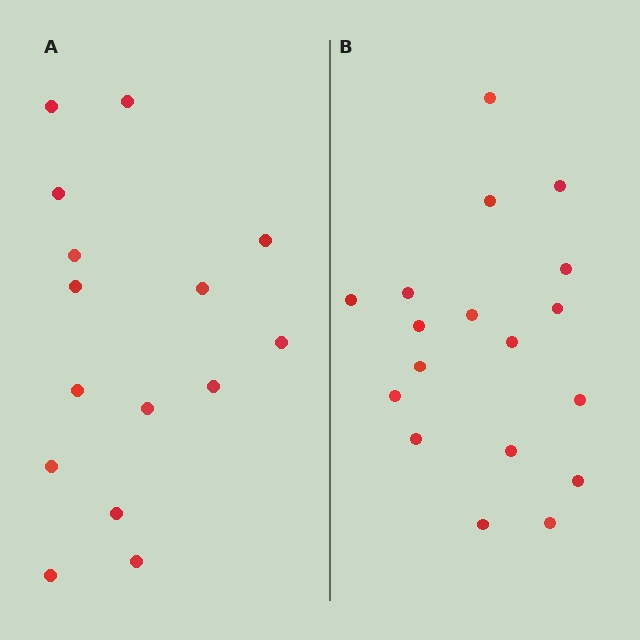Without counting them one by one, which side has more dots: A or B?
Region B (the right region) has more dots.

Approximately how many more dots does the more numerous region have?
Region B has just a few more — roughly 2 or 3 more dots than region A.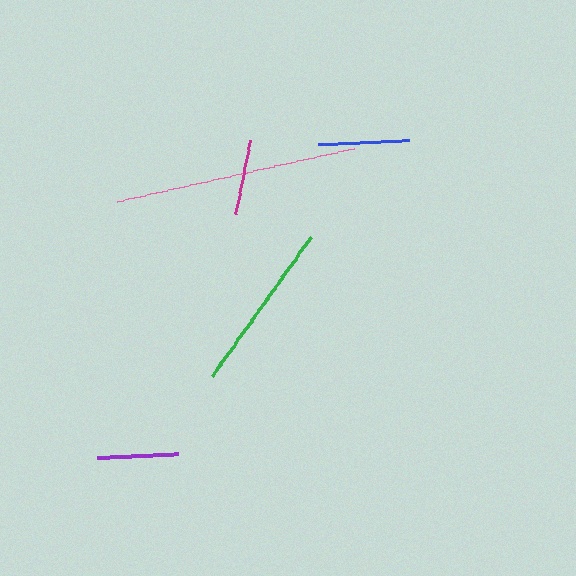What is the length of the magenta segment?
The magenta segment is approximately 76 pixels long.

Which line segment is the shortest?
The magenta line is the shortest at approximately 76 pixels.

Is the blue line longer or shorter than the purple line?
The blue line is longer than the purple line.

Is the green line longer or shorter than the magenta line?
The green line is longer than the magenta line.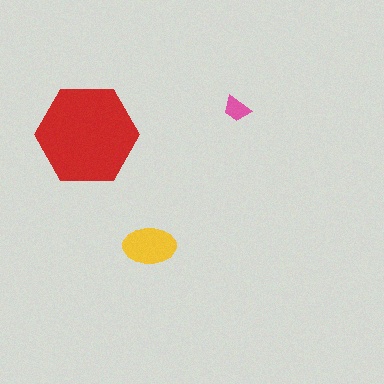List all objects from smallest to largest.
The pink trapezoid, the yellow ellipse, the red hexagon.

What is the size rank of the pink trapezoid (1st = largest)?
3rd.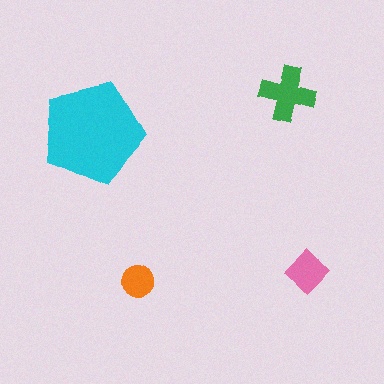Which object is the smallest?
The orange circle.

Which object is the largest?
The cyan pentagon.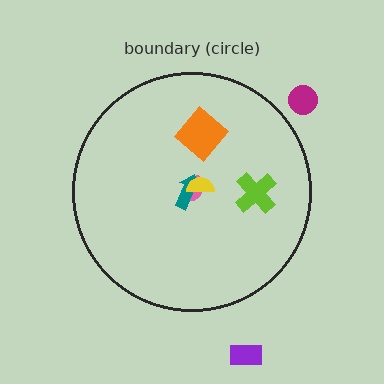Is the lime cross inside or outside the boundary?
Inside.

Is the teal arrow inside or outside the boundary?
Inside.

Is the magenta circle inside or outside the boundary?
Outside.